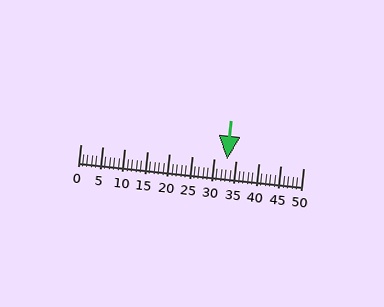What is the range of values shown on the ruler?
The ruler shows values from 0 to 50.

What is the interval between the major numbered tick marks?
The major tick marks are spaced 5 units apart.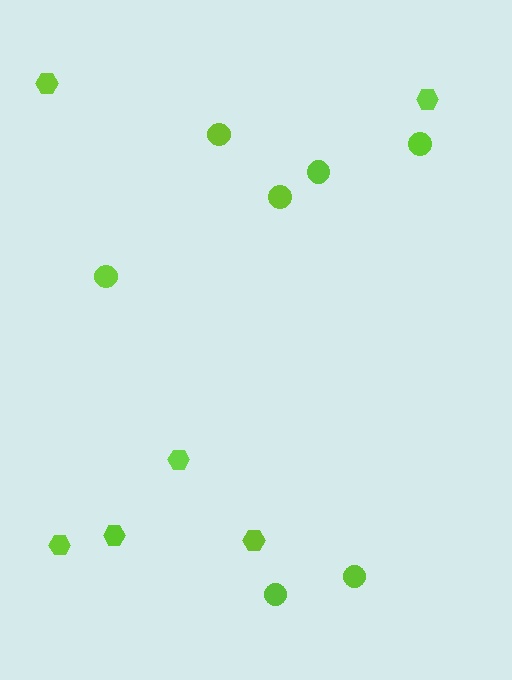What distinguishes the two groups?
There are 2 groups: one group of hexagons (6) and one group of circles (7).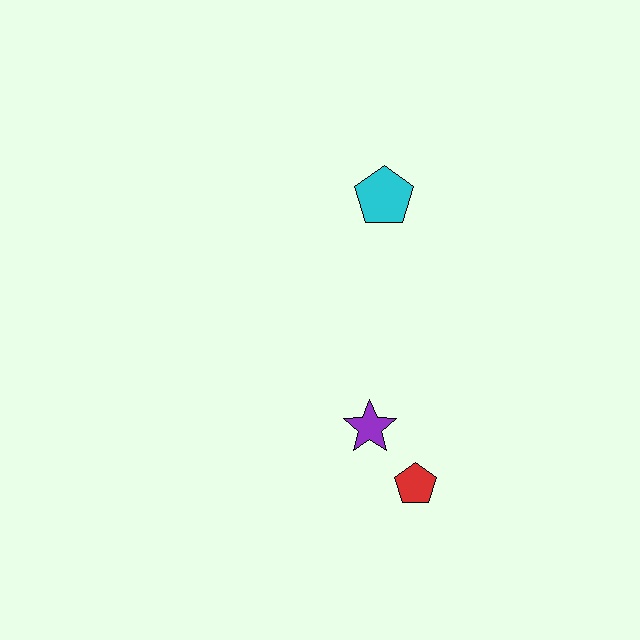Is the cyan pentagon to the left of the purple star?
No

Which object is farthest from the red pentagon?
The cyan pentagon is farthest from the red pentagon.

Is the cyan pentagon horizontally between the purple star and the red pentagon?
Yes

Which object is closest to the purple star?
The red pentagon is closest to the purple star.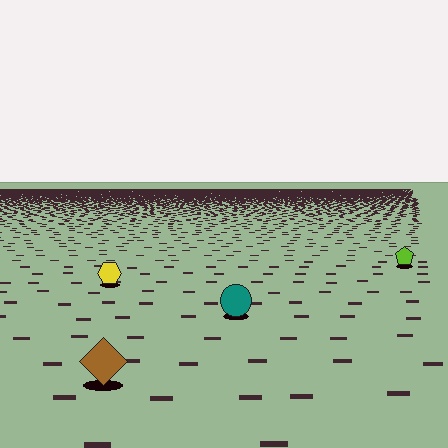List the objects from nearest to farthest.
From nearest to farthest: the brown diamond, the teal circle, the yellow hexagon, the lime pentagon.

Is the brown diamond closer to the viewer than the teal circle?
Yes. The brown diamond is closer — you can tell from the texture gradient: the ground texture is coarser near it.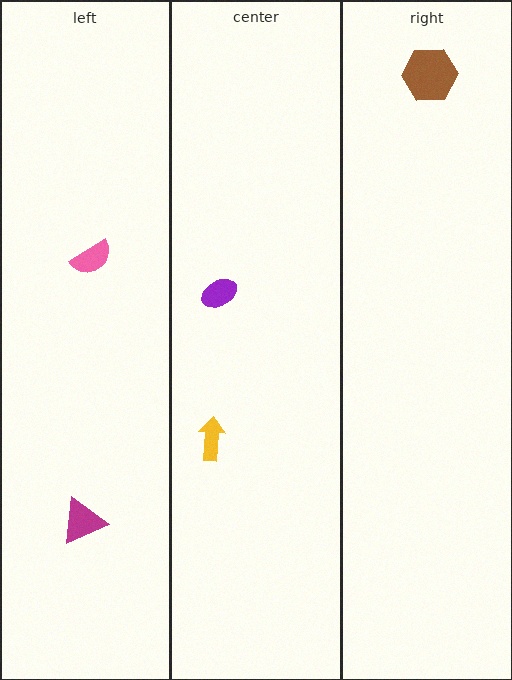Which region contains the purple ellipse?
The center region.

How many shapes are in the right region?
1.